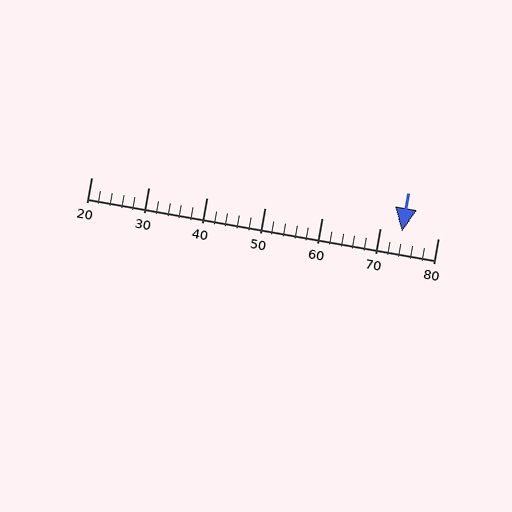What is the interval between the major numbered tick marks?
The major tick marks are spaced 10 units apart.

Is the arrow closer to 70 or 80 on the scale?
The arrow is closer to 70.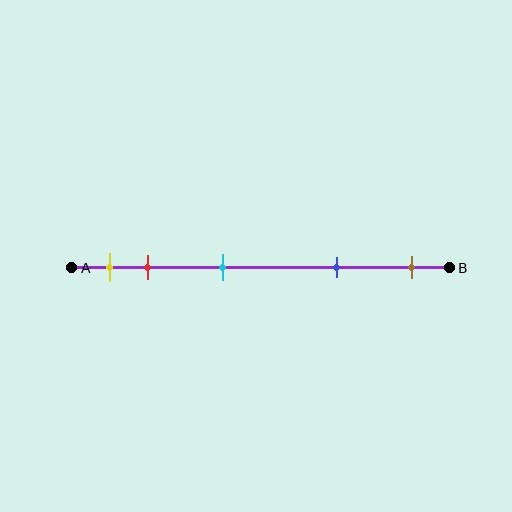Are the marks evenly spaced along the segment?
No, the marks are not evenly spaced.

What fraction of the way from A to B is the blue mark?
The blue mark is approximately 70% (0.7) of the way from A to B.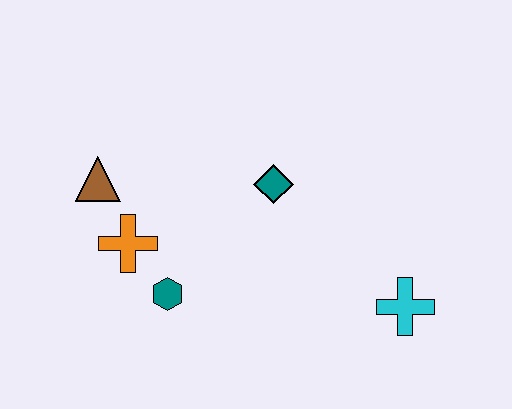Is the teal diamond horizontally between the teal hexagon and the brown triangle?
No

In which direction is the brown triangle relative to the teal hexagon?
The brown triangle is above the teal hexagon.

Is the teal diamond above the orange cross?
Yes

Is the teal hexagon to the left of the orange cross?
No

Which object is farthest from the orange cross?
The cyan cross is farthest from the orange cross.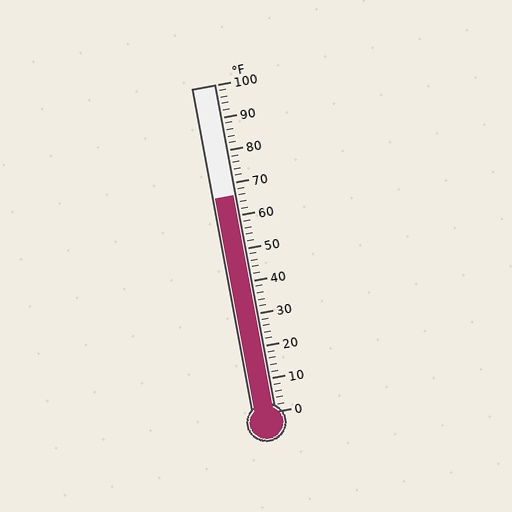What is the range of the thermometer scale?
The thermometer scale ranges from 0°F to 100°F.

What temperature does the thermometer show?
The thermometer shows approximately 66°F.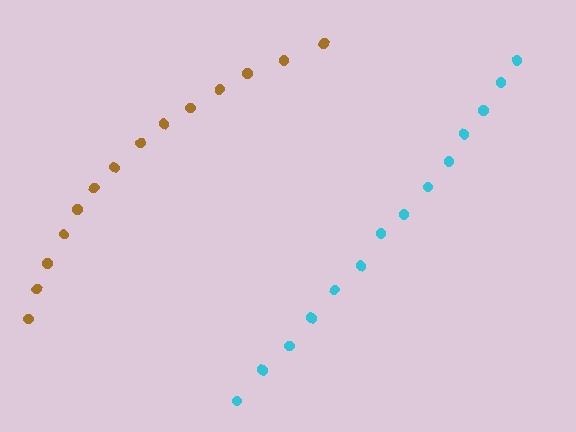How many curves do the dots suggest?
There are 2 distinct paths.